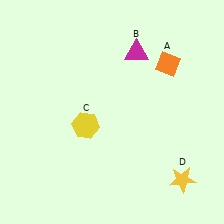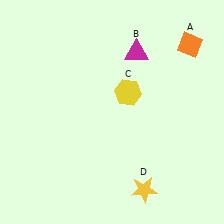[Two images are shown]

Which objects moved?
The objects that moved are: the orange diamond (A), the yellow hexagon (C), the yellow star (D).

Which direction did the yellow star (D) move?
The yellow star (D) moved left.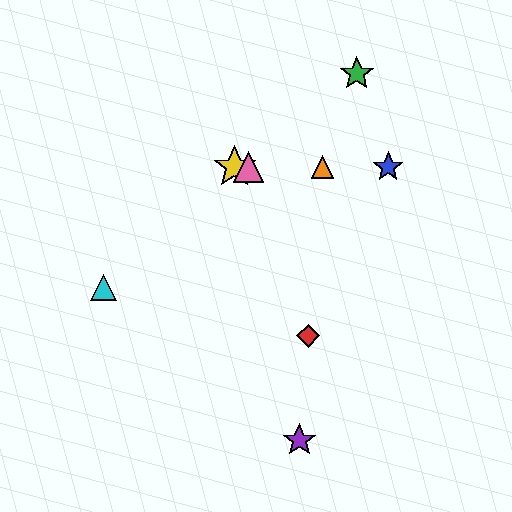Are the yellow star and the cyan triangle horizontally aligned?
No, the yellow star is at y≈167 and the cyan triangle is at y≈287.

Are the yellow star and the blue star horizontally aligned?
Yes, both are at y≈167.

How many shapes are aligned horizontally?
4 shapes (the blue star, the yellow star, the orange triangle, the pink triangle) are aligned horizontally.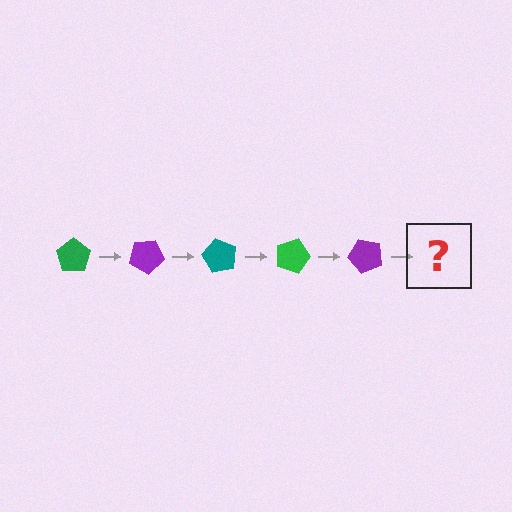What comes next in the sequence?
The next element should be a teal pentagon, rotated 150 degrees from the start.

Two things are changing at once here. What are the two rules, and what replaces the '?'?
The two rules are that it rotates 30 degrees each step and the color cycles through green, purple, and teal. The '?' should be a teal pentagon, rotated 150 degrees from the start.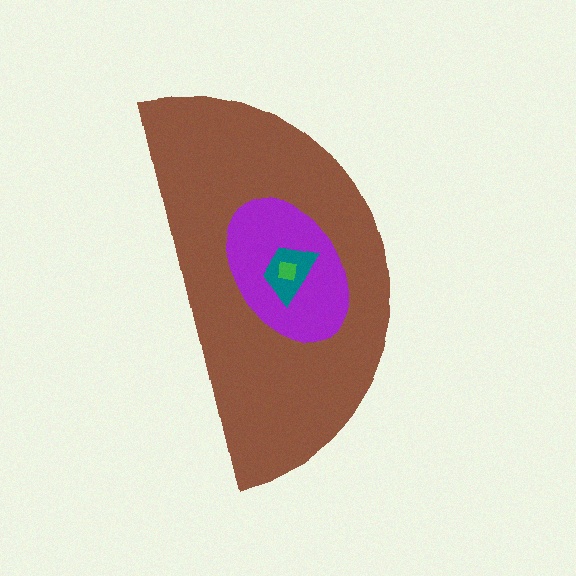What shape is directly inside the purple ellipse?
The teal trapezoid.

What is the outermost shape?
The brown semicircle.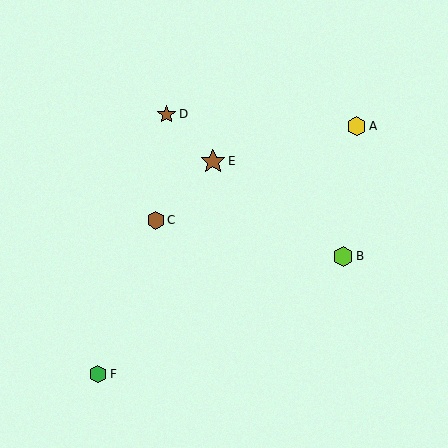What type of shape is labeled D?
Shape D is a brown star.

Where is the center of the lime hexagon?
The center of the lime hexagon is at (343, 256).